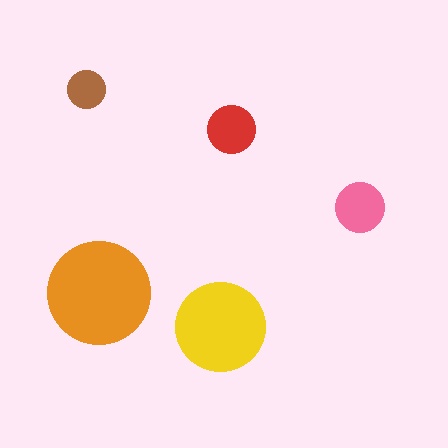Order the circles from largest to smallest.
the orange one, the yellow one, the pink one, the red one, the brown one.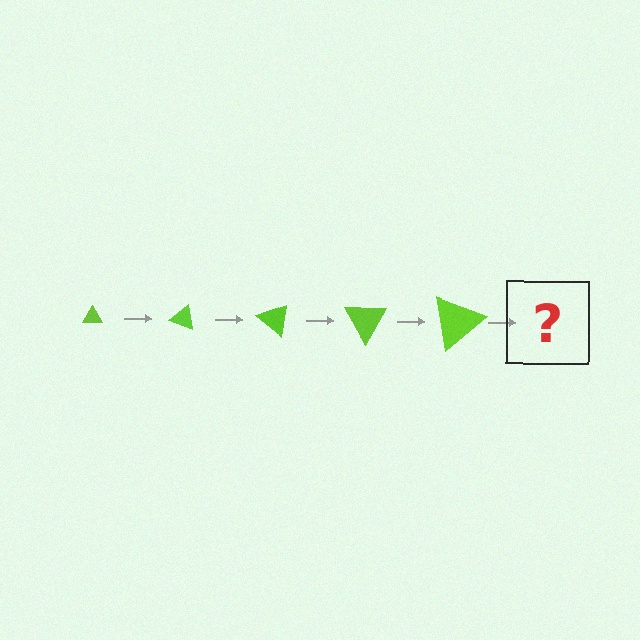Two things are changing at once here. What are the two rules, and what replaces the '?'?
The two rules are that the triangle grows larger each step and it rotates 20 degrees each step. The '?' should be a triangle, larger than the previous one and rotated 100 degrees from the start.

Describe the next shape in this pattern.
It should be a triangle, larger than the previous one and rotated 100 degrees from the start.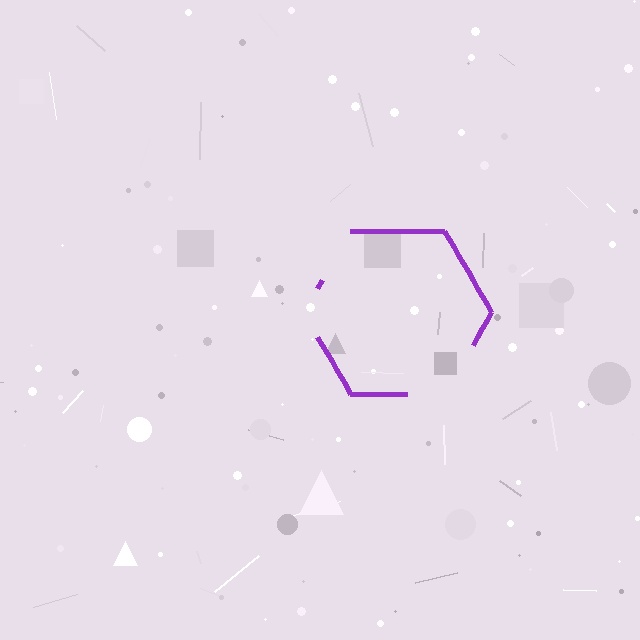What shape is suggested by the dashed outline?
The dashed outline suggests a hexagon.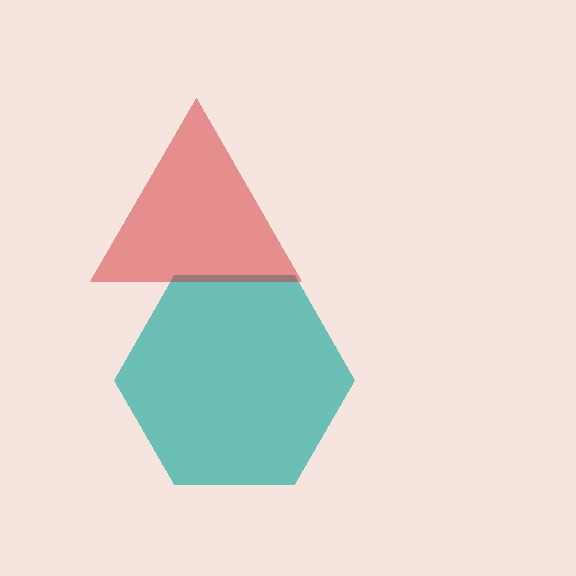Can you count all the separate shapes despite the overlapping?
Yes, there are 2 separate shapes.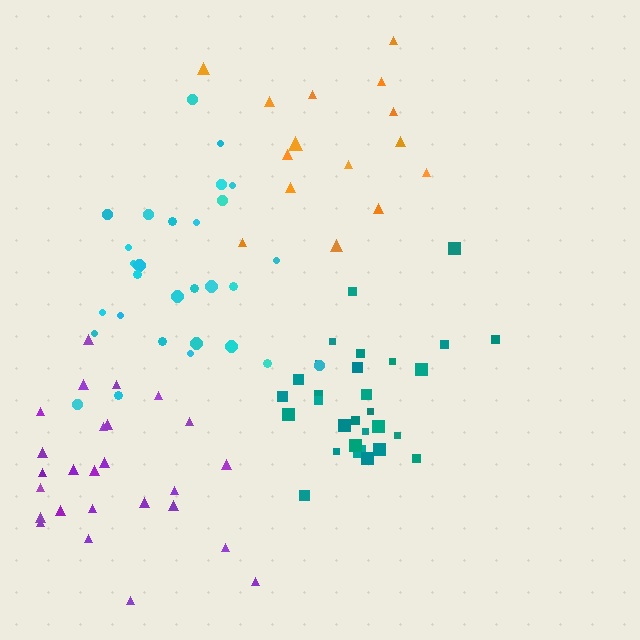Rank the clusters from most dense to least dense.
teal, purple, cyan, orange.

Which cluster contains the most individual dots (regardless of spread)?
Teal (29).